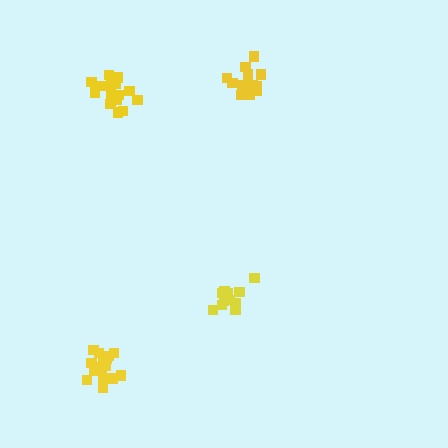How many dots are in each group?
Group 1: 13 dots, Group 2: 18 dots, Group 3: 17 dots, Group 4: 14 dots (62 total).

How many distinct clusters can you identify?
There are 4 distinct clusters.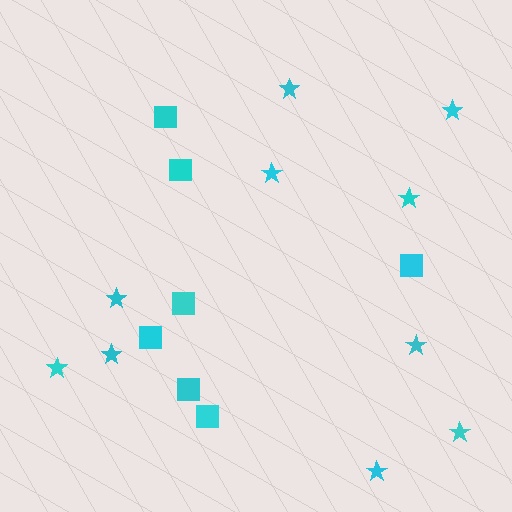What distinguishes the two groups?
There are 2 groups: one group of stars (10) and one group of squares (7).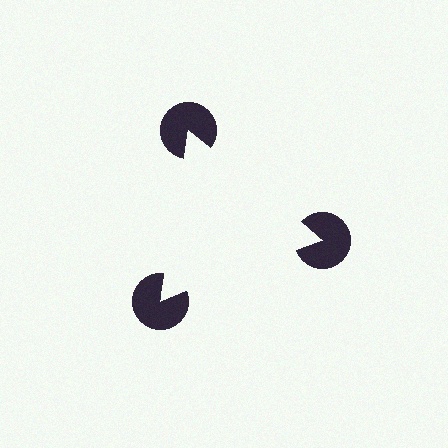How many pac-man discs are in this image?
There are 3 — one at each vertex of the illusory triangle.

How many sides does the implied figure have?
3 sides.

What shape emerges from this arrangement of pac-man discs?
An illusory triangle — its edges are inferred from the aligned wedge cuts in the pac-man discs, not physically drawn.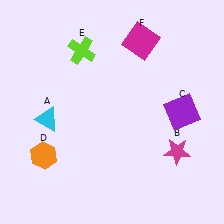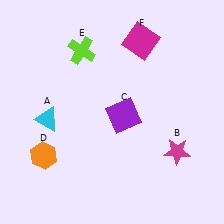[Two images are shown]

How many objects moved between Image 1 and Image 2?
1 object moved between the two images.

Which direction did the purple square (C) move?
The purple square (C) moved left.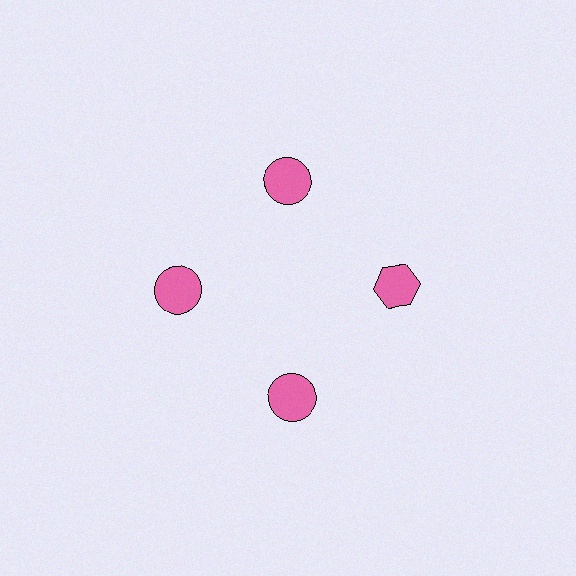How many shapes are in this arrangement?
There are 4 shapes arranged in a ring pattern.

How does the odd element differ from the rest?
It has a different shape: hexagon instead of circle.